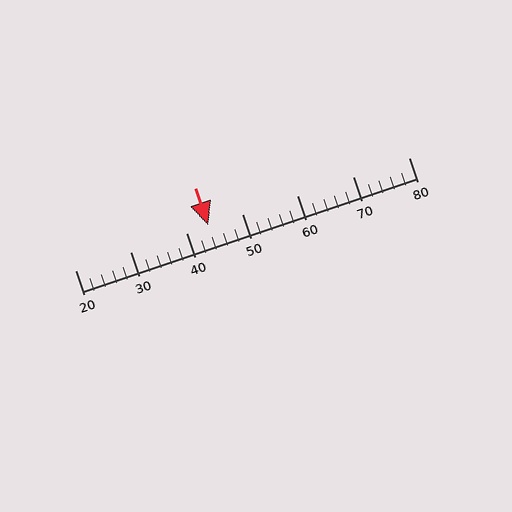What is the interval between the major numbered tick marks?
The major tick marks are spaced 10 units apart.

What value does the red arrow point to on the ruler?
The red arrow points to approximately 44.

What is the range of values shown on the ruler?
The ruler shows values from 20 to 80.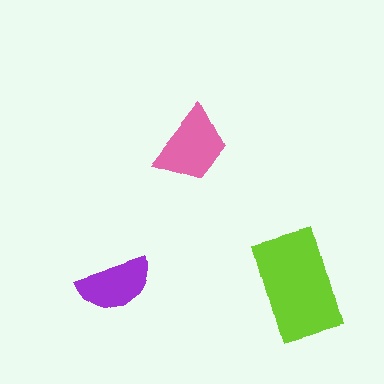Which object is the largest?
The lime rectangle.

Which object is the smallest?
The purple semicircle.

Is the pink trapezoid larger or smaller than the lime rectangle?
Smaller.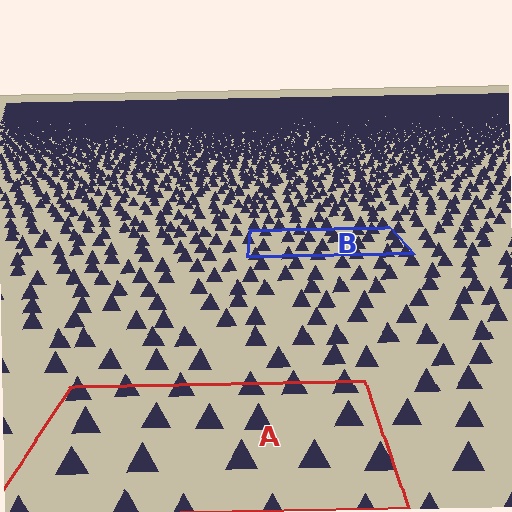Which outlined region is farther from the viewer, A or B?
Region B is farther from the viewer — the texture elements inside it appear smaller and more densely packed.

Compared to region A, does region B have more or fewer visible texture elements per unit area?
Region B has more texture elements per unit area — they are packed more densely because it is farther away.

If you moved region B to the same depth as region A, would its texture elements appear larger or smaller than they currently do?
They would appear larger. At a closer depth, the same texture elements are projected at a bigger on-screen size.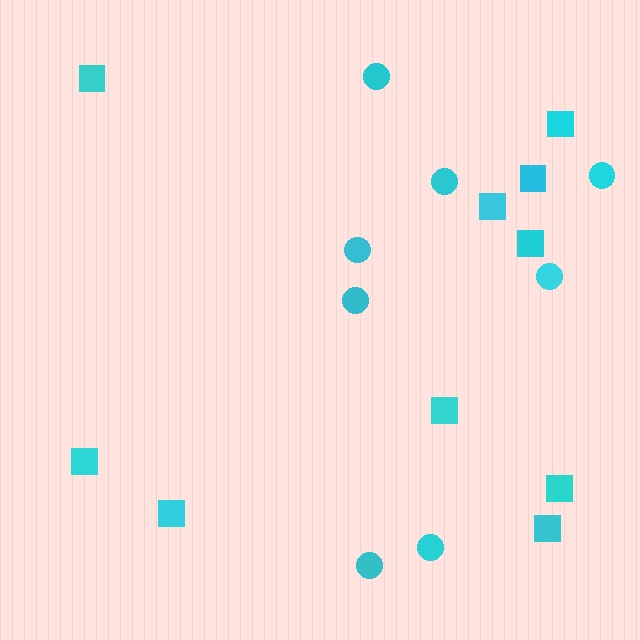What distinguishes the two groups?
There are 2 groups: one group of circles (8) and one group of squares (10).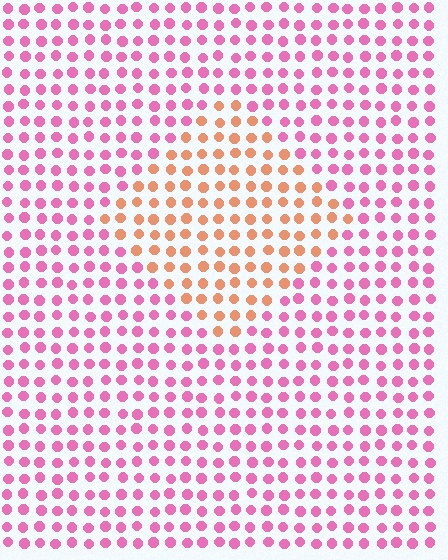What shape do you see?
I see a diamond.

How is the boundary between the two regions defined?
The boundary is defined purely by a slight shift in hue (about 53 degrees). Spacing, size, and orientation are identical on both sides.